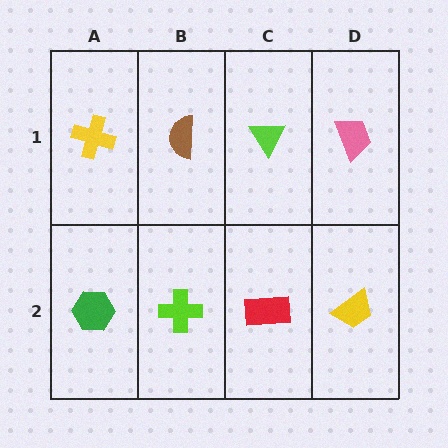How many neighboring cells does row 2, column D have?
2.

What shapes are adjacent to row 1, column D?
A yellow trapezoid (row 2, column D), a lime triangle (row 1, column C).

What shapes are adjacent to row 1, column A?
A green hexagon (row 2, column A), a brown semicircle (row 1, column B).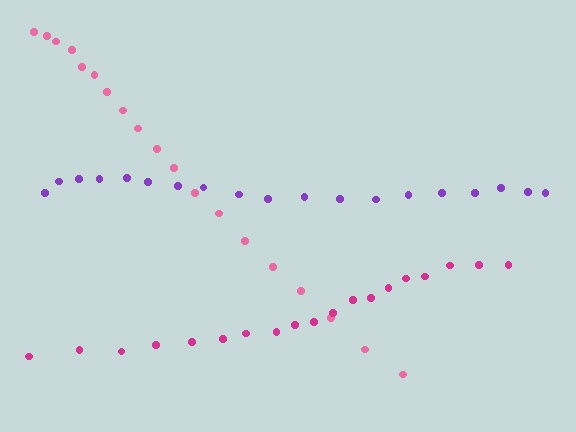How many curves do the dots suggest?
There are 3 distinct paths.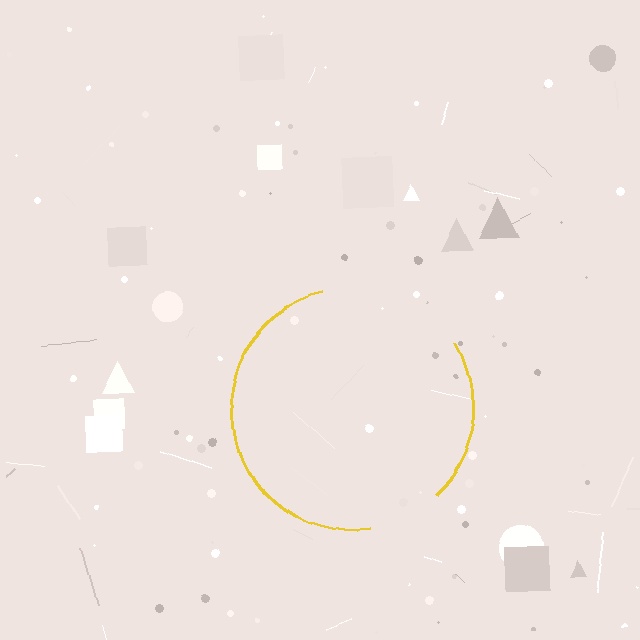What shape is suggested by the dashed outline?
The dashed outline suggests a circle.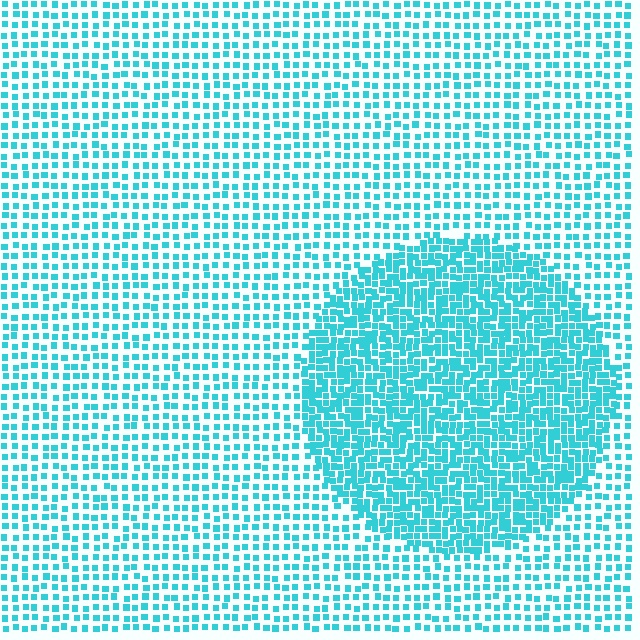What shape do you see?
I see a circle.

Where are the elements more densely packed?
The elements are more densely packed inside the circle boundary.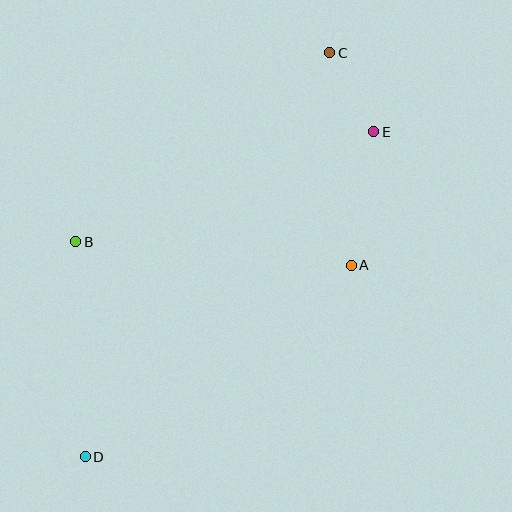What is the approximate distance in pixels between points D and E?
The distance between D and E is approximately 435 pixels.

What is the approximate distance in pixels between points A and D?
The distance between A and D is approximately 328 pixels.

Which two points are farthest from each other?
Points C and D are farthest from each other.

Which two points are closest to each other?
Points C and E are closest to each other.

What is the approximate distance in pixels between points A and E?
The distance between A and E is approximately 135 pixels.